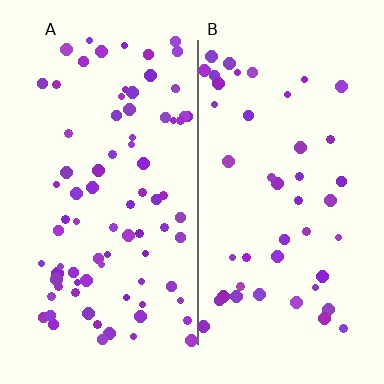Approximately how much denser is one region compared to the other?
Approximately 1.8× — region A over region B.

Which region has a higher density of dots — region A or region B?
A (the left).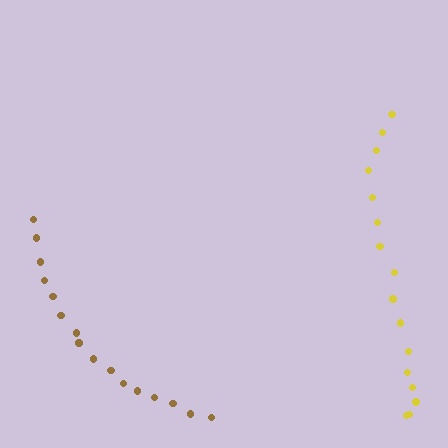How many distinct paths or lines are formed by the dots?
There are 2 distinct paths.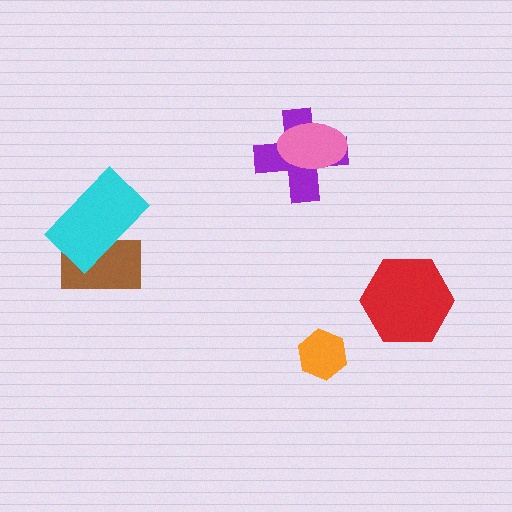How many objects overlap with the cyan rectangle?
1 object overlaps with the cyan rectangle.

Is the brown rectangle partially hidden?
Yes, it is partially covered by another shape.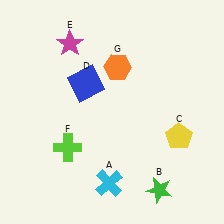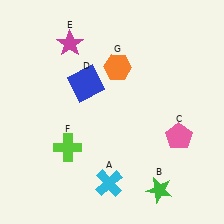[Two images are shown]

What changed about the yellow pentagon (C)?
In Image 1, C is yellow. In Image 2, it changed to pink.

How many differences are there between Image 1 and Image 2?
There is 1 difference between the two images.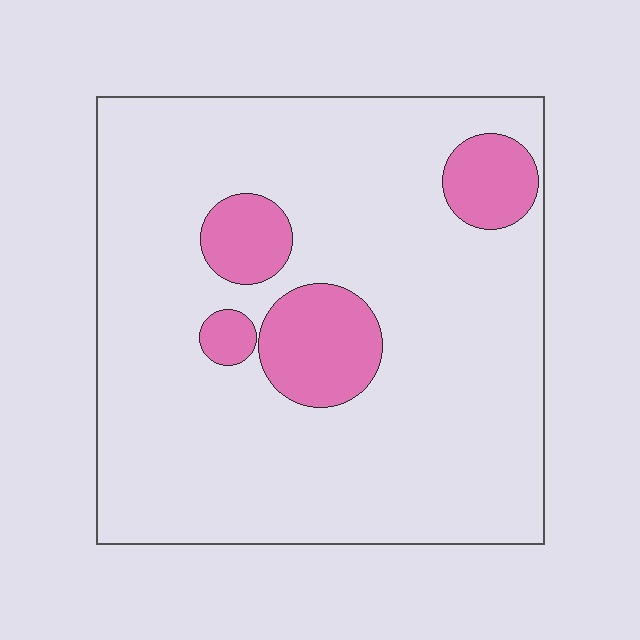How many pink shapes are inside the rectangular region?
4.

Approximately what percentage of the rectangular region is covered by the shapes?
Approximately 15%.